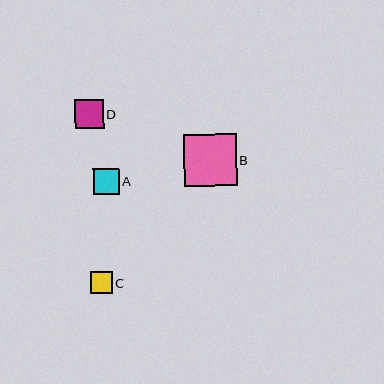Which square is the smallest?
Square C is the smallest with a size of approximately 22 pixels.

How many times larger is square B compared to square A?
Square B is approximately 2.0 times the size of square A.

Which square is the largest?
Square B is the largest with a size of approximately 52 pixels.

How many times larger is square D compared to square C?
Square D is approximately 1.3 times the size of square C.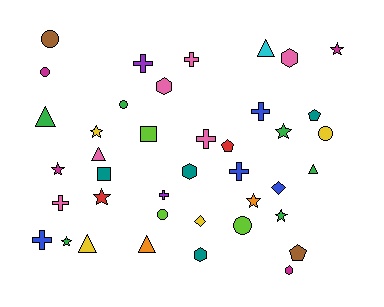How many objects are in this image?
There are 40 objects.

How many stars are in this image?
There are 8 stars.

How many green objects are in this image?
There are 6 green objects.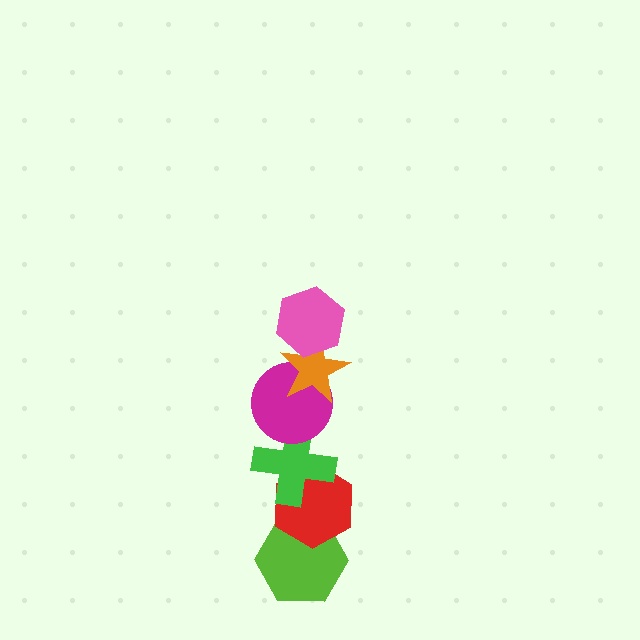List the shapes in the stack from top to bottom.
From top to bottom: the pink hexagon, the orange star, the magenta circle, the green cross, the red hexagon, the lime hexagon.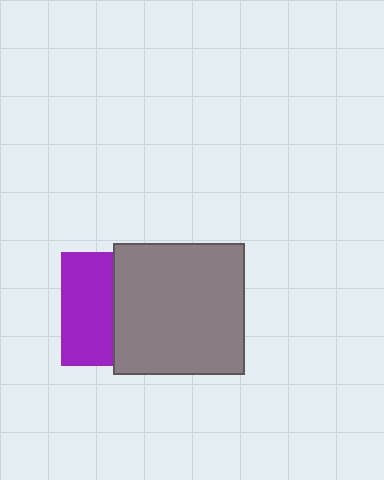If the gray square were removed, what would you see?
You would see the complete purple square.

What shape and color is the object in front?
The object in front is a gray square.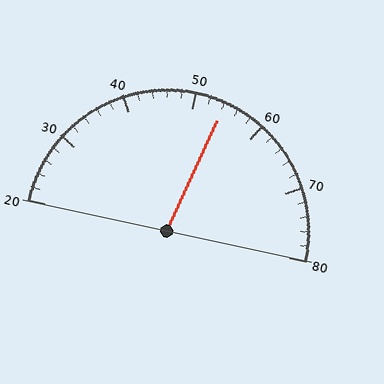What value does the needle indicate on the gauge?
The needle indicates approximately 54.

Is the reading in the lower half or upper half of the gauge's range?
The reading is in the upper half of the range (20 to 80).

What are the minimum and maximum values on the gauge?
The gauge ranges from 20 to 80.